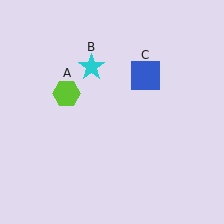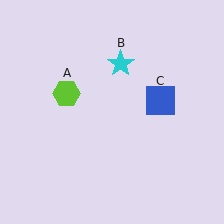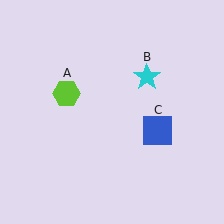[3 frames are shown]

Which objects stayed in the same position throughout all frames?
Lime hexagon (object A) remained stationary.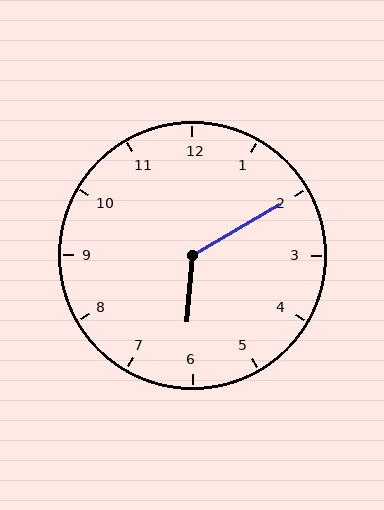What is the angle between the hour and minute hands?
Approximately 125 degrees.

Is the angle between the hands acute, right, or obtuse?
It is obtuse.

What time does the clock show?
6:10.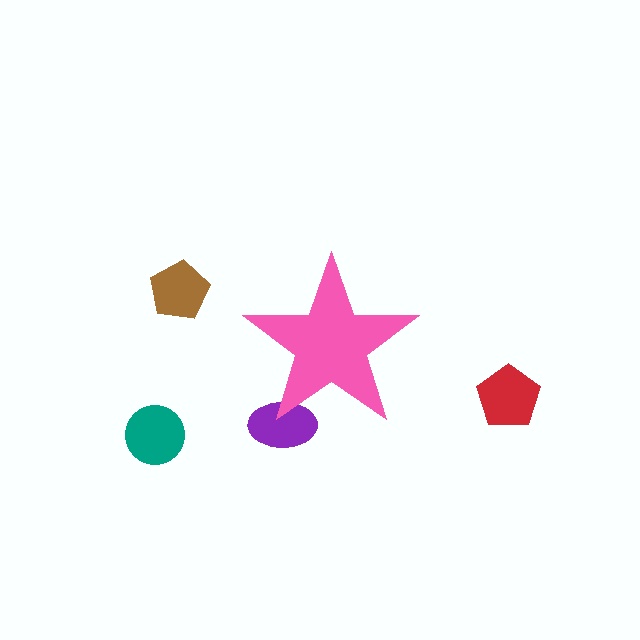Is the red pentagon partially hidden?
No, the red pentagon is fully visible.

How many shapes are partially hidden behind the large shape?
1 shape is partially hidden.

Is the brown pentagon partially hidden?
No, the brown pentagon is fully visible.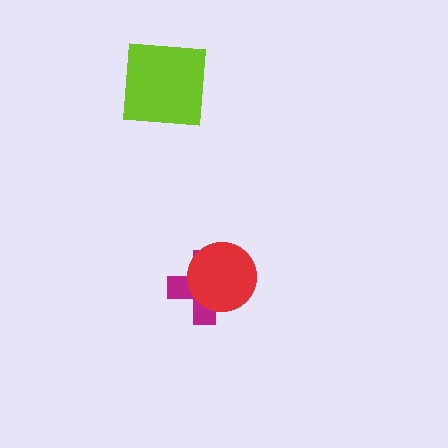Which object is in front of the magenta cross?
The red circle is in front of the magenta cross.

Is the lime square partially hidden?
No, no other shape covers it.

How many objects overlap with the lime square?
0 objects overlap with the lime square.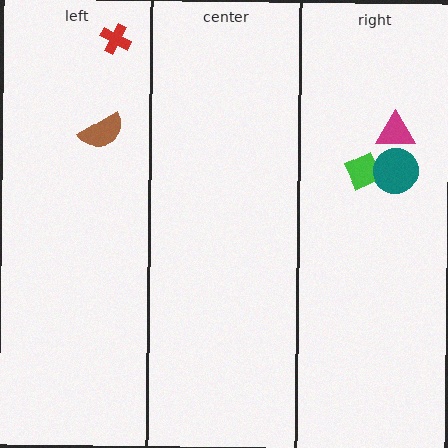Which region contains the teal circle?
The right region.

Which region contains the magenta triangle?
The right region.